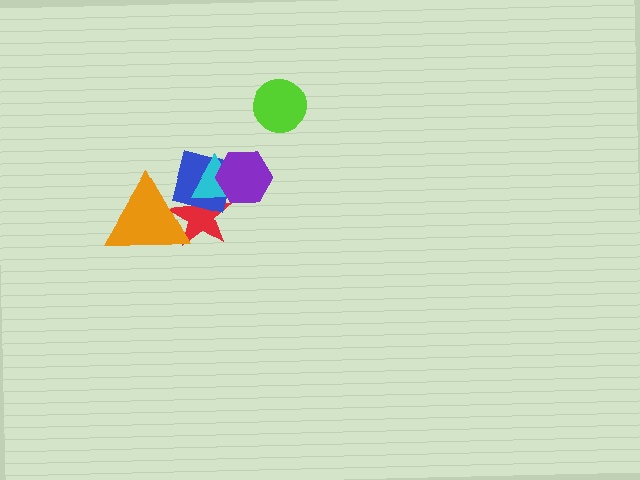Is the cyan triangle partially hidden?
Yes, it is partially covered by another shape.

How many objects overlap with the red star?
3 objects overlap with the red star.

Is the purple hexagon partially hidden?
No, no other shape covers it.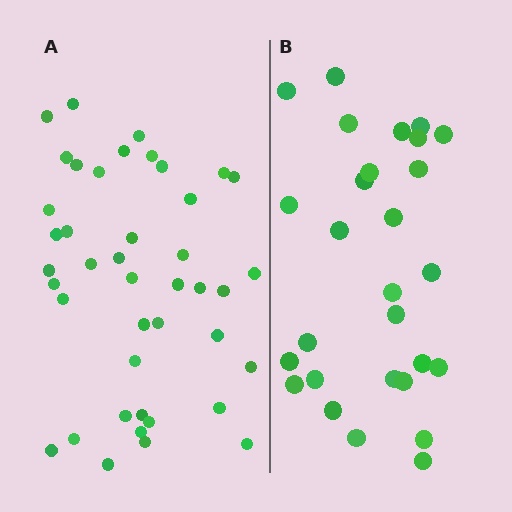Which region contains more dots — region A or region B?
Region A (the left region) has more dots.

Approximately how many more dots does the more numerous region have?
Region A has approximately 15 more dots than region B.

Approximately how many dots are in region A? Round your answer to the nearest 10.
About 40 dots. (The exact count is 42, which rounds to 40.)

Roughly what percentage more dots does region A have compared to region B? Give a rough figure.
About 50% more.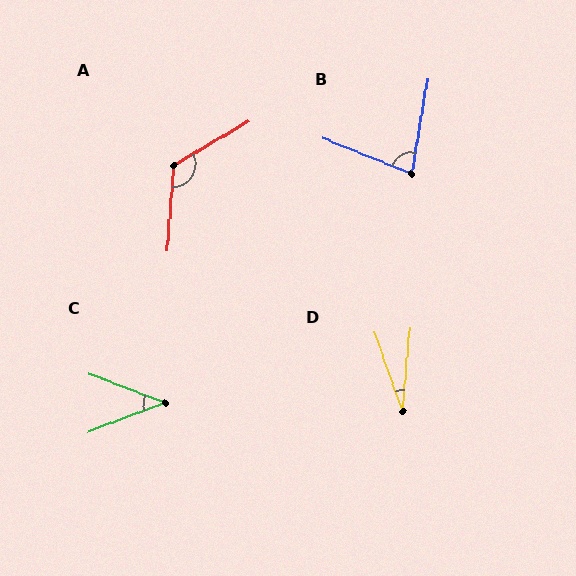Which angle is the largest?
A, at approximately 125 degrees.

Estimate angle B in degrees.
Approximately 78 degrees.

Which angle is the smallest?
D, at approximately 24 degrees.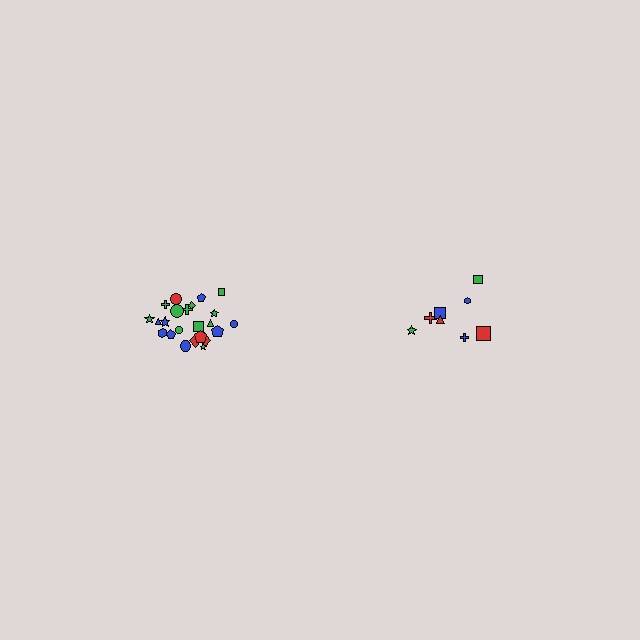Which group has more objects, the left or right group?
The left group.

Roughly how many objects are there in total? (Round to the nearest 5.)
Roughly 35 objects in total.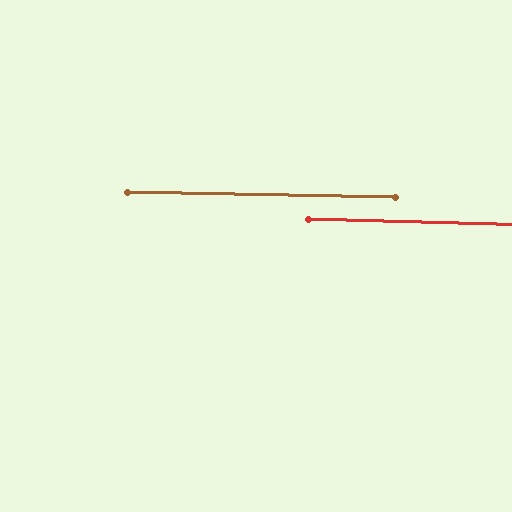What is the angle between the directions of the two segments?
Approximately 0 degrees.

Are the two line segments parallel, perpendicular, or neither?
Parallel — their directions differ by only 0.5°.